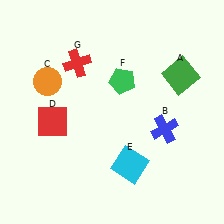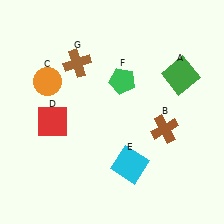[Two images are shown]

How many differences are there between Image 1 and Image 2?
There are 2 differences between the two images.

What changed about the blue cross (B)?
In Image 1, B is blue. In Image 2, it changed to brown.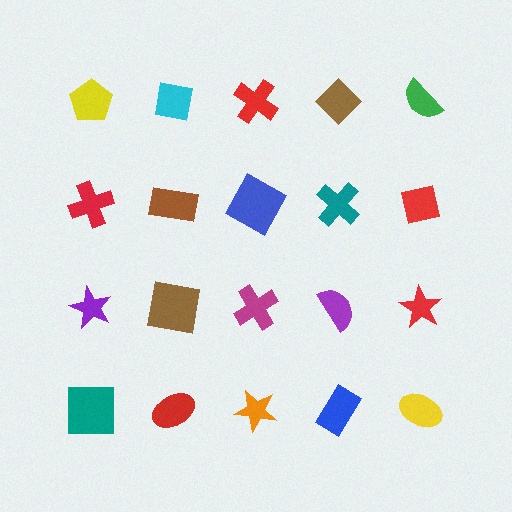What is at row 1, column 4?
A brown diamond.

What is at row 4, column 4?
A blue rectangle.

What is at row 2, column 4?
A teal cross.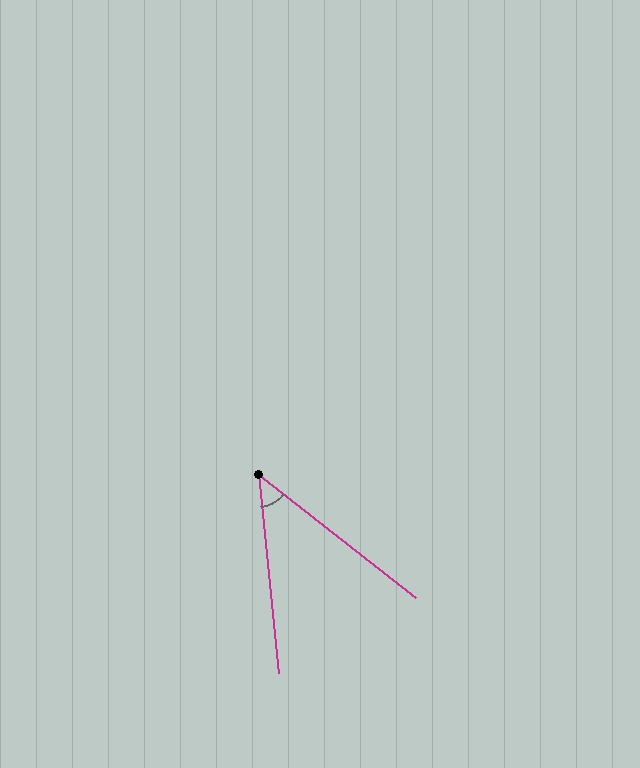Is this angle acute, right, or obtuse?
It is acute.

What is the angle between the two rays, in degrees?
Approximately 46 degrees.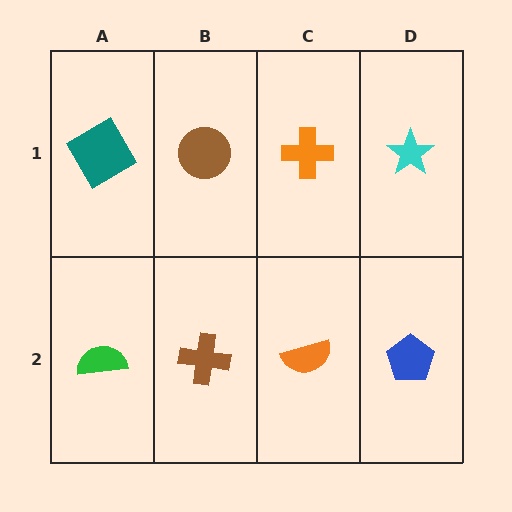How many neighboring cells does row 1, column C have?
3.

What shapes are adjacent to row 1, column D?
A blue pentagon (row 2, column D), an orange cross (row 1, column C).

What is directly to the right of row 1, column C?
A cyan star.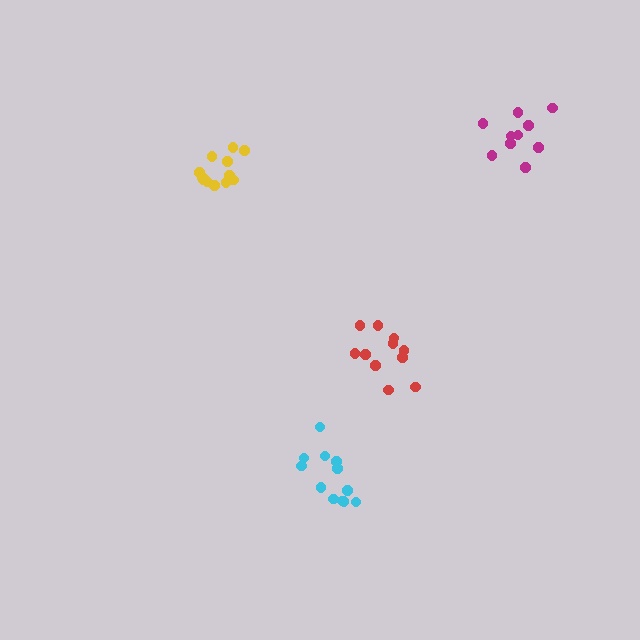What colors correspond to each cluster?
The clusters are colored: red, yellow, cyan, magenta.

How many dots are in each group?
Group 1: 11 dots, Group 2: 12 dots, Group 3: 12 dots, Group 4: 10 dots (45 total).